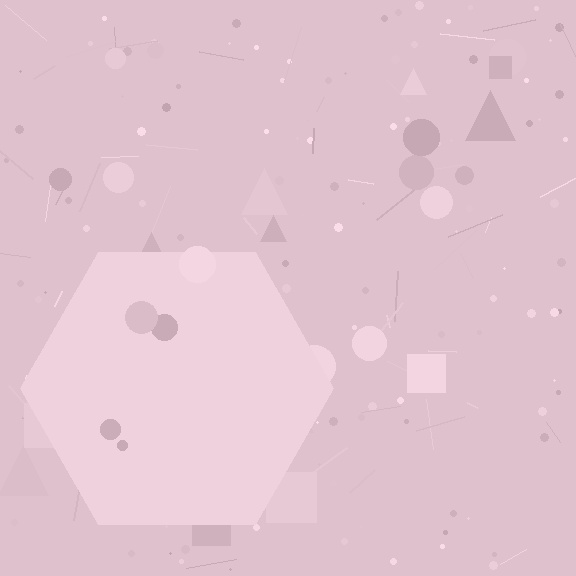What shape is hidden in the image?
A hexagon is hidden in the image.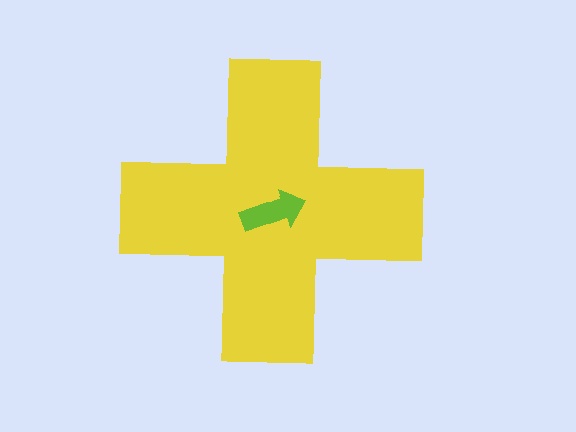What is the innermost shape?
The lime arrow.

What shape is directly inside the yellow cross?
The lime arrow.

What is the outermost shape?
The yellow cross.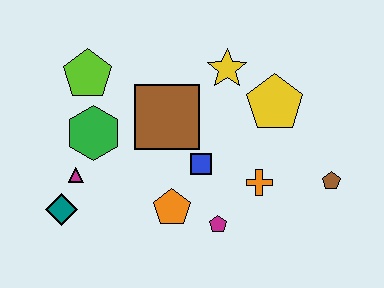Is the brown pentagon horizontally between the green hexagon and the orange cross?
No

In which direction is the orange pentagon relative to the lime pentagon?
The orange pentagon is below the lime pentagon.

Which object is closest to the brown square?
The blue square is closest to the brown square.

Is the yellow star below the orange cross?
No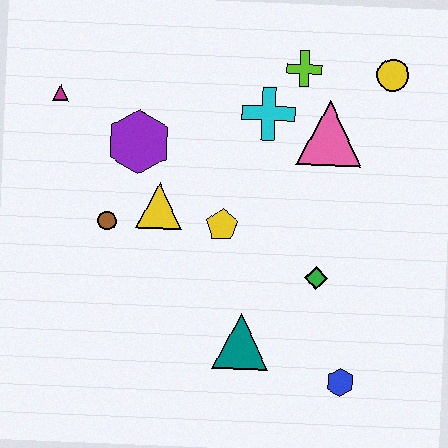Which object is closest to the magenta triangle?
The purple hexagon is closest to the magenta triangle.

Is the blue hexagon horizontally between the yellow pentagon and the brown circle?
No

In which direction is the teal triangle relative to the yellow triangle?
The teal triangle is below the yellow triangle.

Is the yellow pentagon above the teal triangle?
Yes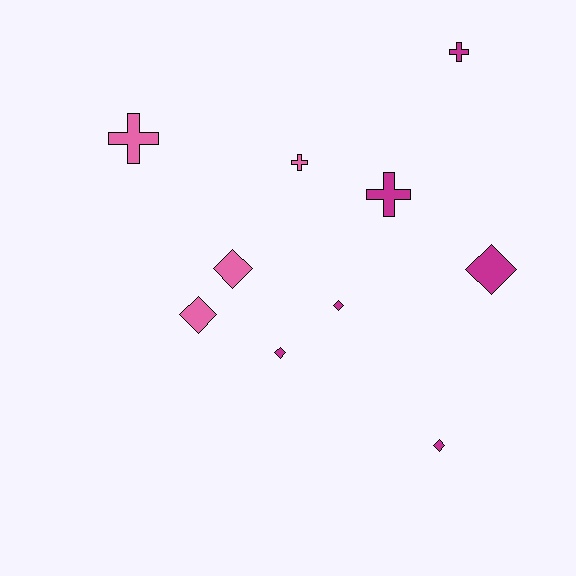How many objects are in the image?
There are 10 objects.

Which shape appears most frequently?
Diamond, with 6 objects.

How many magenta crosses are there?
There are 2 magenta crosses.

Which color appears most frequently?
Magenta, with 6 objects.